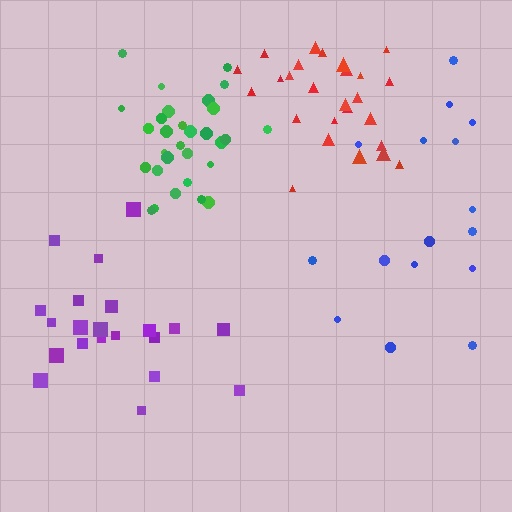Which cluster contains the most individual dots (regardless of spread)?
Green (30).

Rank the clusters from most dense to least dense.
green, red, purple, blue.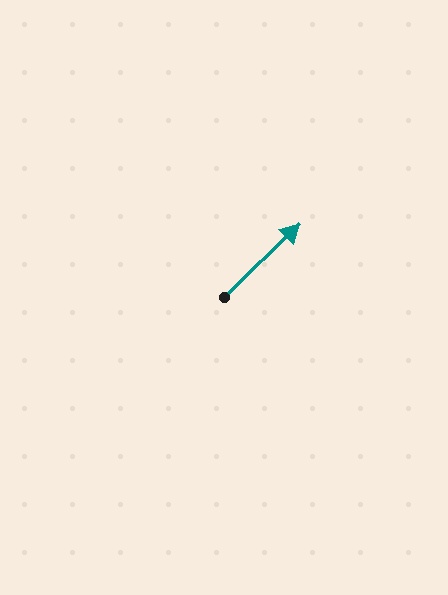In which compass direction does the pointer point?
Northeast.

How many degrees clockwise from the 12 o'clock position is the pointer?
Approximately 46 degrees.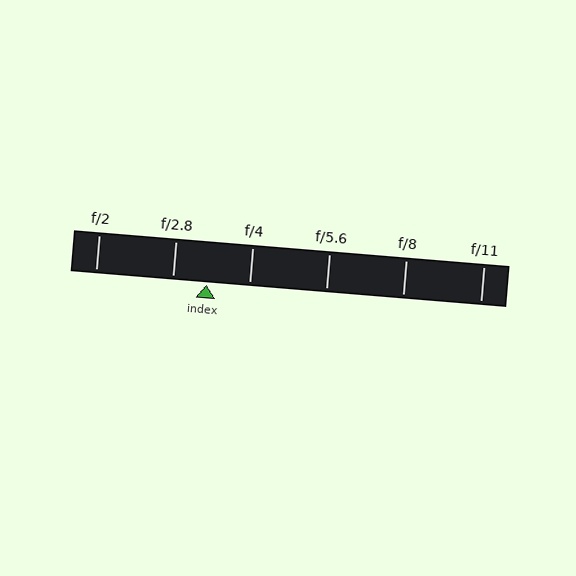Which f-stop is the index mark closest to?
The index mark is closest to f/2.8.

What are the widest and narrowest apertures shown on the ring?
The widest aperture shown is f/2 and the narrowest is f/11.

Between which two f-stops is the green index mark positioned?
The index mark is between f/2.8 and f/4.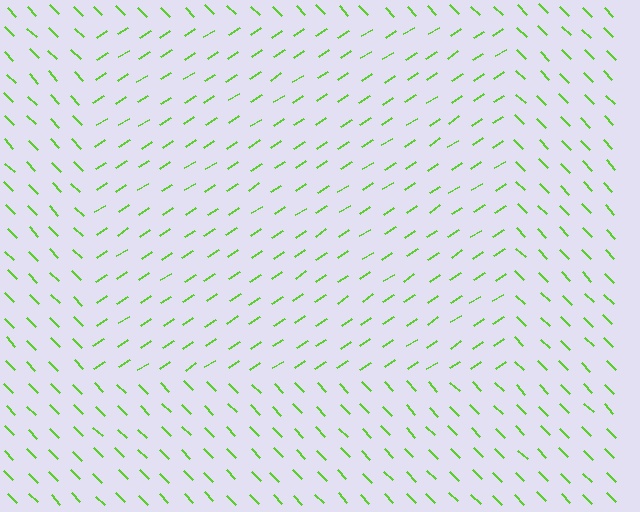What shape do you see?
I see a rectangle.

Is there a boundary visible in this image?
Yes, there is a texture boundary formed by a change in line orientation.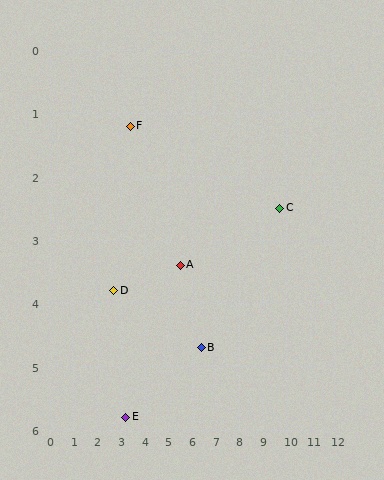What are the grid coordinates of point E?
Point E is at approximately (3.2, 5.8).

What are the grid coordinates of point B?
Point B is at approximately (6.4, 4.7).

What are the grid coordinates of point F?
Point F is at approximately (3.4, 1.2).